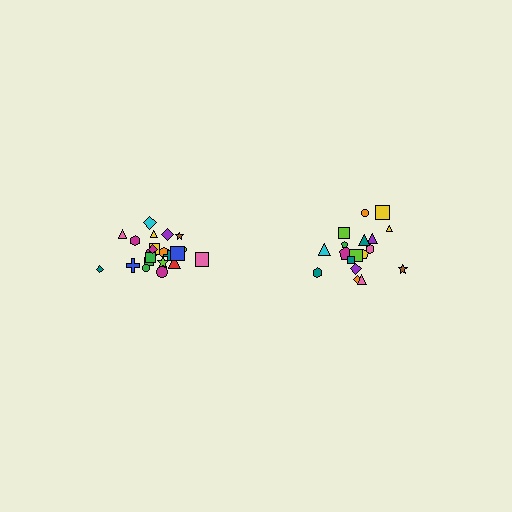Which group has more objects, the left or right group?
The left group.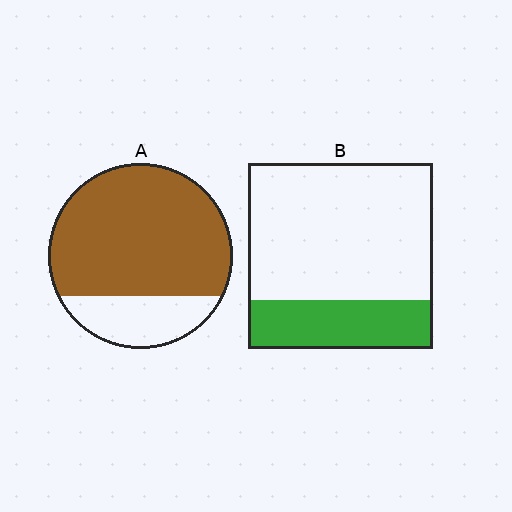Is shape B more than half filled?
No.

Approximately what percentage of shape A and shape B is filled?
A is approximately 75% and B is approximately 25%.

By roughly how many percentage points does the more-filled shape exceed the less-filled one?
By roughly 50 percentage points (A over B).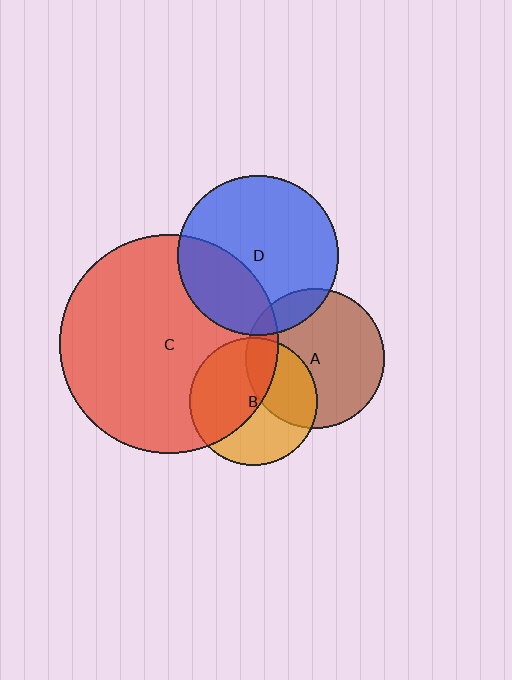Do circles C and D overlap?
Yes.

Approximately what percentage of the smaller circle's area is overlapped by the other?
Approximately 30%.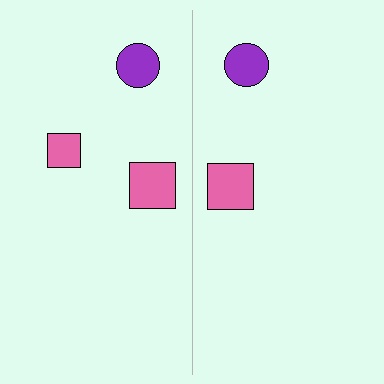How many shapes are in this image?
There are 5 shapes in this image.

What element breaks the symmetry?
A pink square is missing from the right side.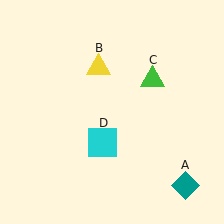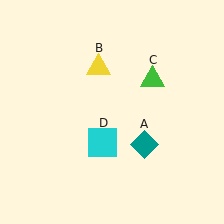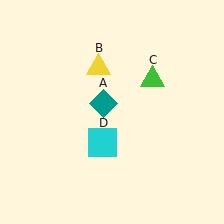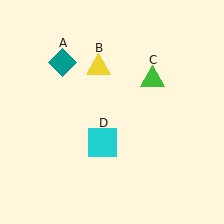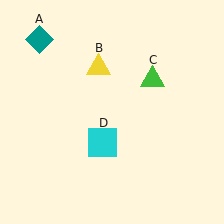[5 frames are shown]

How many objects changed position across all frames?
1 object changed position: teal diamond (object A).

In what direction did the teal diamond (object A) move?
The teal diamond (object A) moved up and to the left.